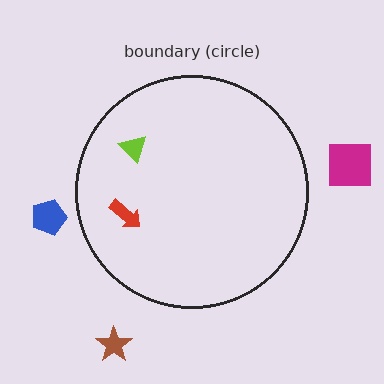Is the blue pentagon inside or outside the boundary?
Outside.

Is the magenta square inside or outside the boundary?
Outside.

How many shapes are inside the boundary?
2 inside, 3 outside.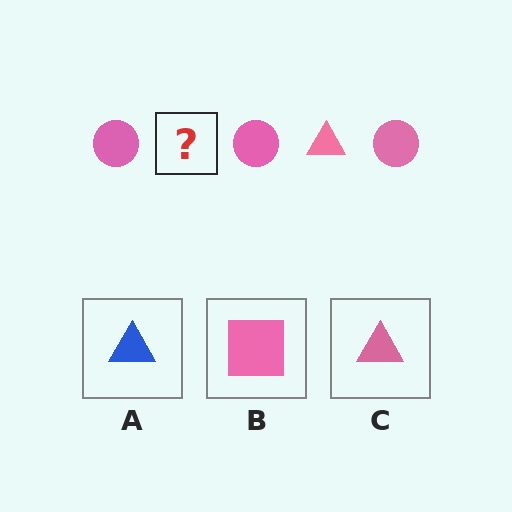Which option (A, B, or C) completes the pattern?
C.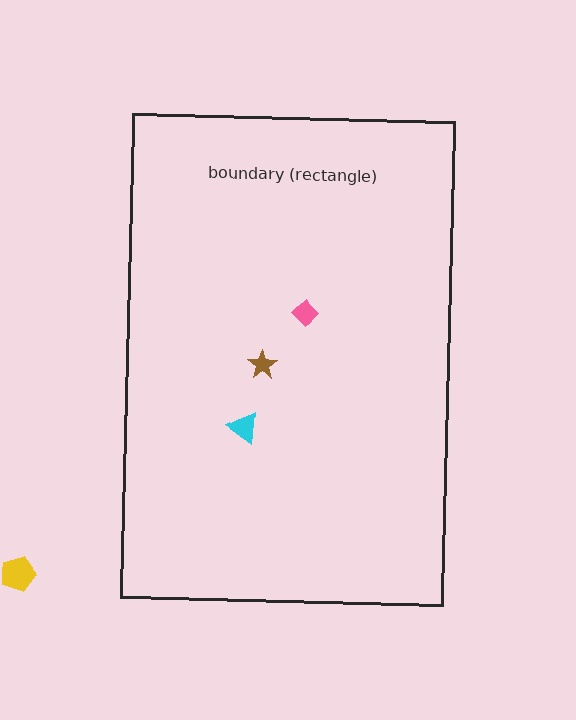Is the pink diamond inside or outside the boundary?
Inside.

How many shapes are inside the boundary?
3 inside, 1 outside.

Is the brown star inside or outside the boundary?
Inside.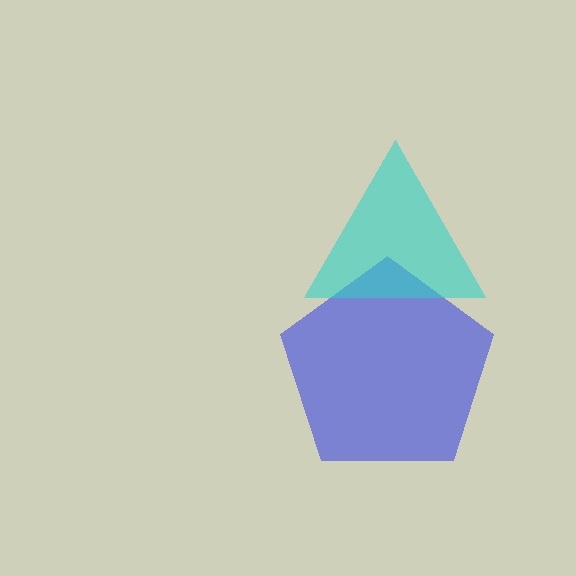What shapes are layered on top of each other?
The layered shapes are: a blue pentagon, a cyan triangle.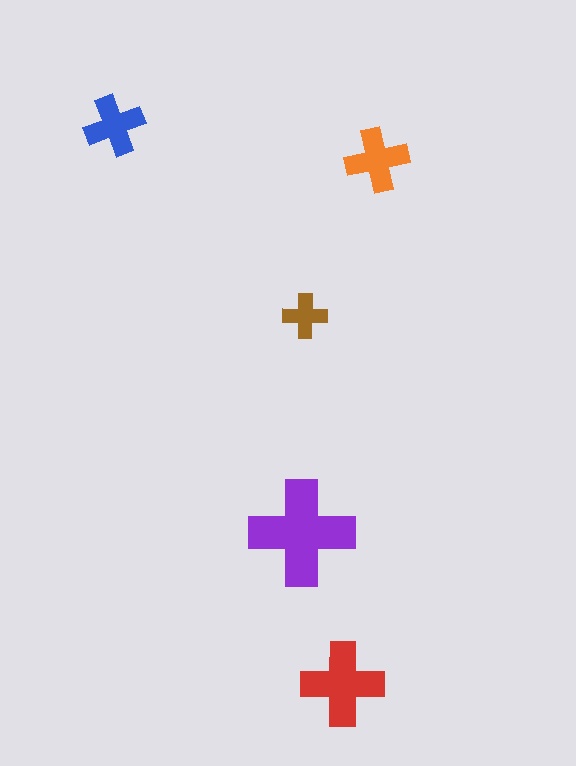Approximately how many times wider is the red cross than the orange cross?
About 1.5 times wider.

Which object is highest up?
The blue cross is topmost.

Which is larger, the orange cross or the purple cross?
The purple one.